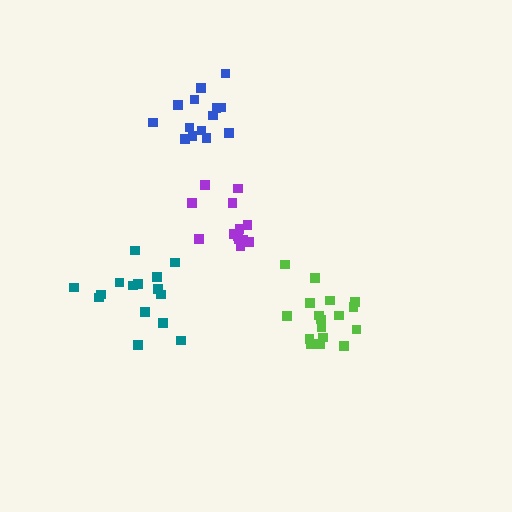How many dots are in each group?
Group 1: 14 dots, Group 2: 13 dots, Group 3: 15 dots, Group 4: 17 dots (59 total).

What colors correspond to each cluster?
The clusters are colored: blue, purple, teal, lime.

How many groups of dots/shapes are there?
There are 4 groups.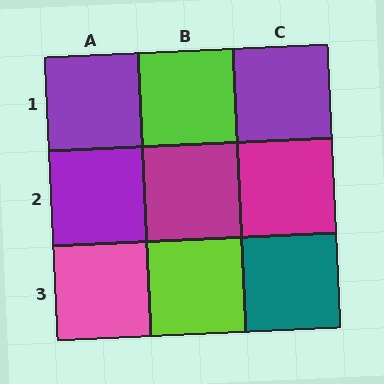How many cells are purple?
3 cells are purple.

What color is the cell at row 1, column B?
Lime.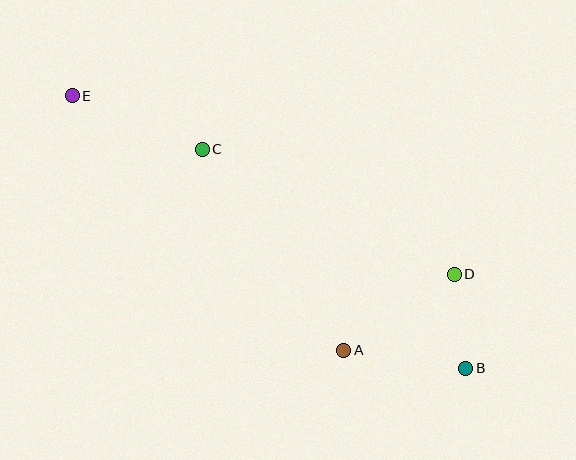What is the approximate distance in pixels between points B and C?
The distance between B and C is approximately 343 pixels.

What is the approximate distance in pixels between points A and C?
The distance between A and C is approximately 246 pixels.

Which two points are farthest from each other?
Points B and E are farthest from each other.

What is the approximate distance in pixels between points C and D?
The distance between C and D is approximately 281 pixels.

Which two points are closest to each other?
Points B and D are closest to each other.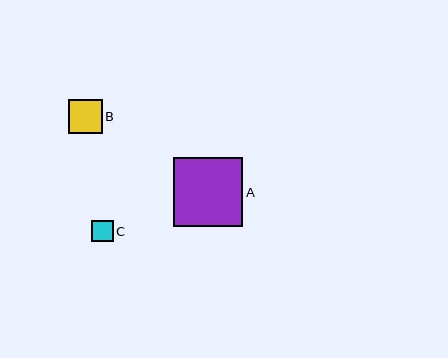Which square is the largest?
Square A is the largest with a size of approximately 69 pixels.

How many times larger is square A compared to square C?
Square A is approximately 3.2 times the size of square C.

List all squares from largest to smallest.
From largest to smallest: A, B, C.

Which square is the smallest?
Square C is the smallest with a size of approximately 22 pixels.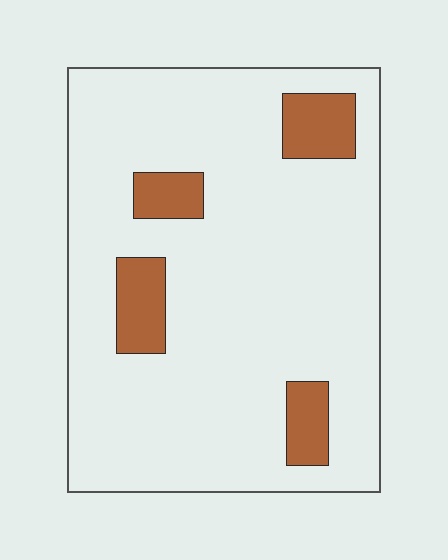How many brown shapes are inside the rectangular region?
4.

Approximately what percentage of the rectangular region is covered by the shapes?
Approximately 15%.